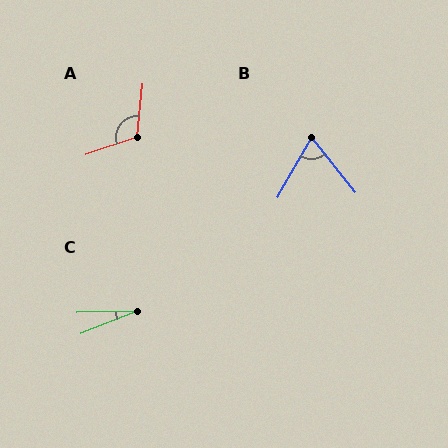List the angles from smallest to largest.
C (20°), B (68°), A (114°).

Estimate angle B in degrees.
Approximately 68 degrees.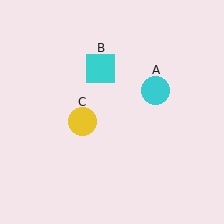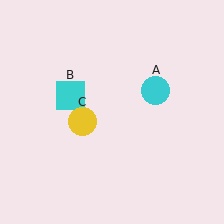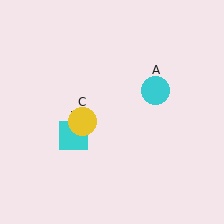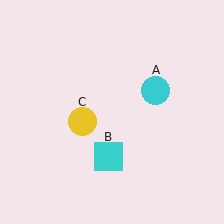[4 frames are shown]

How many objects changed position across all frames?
1 object changed position: cyan square (object B).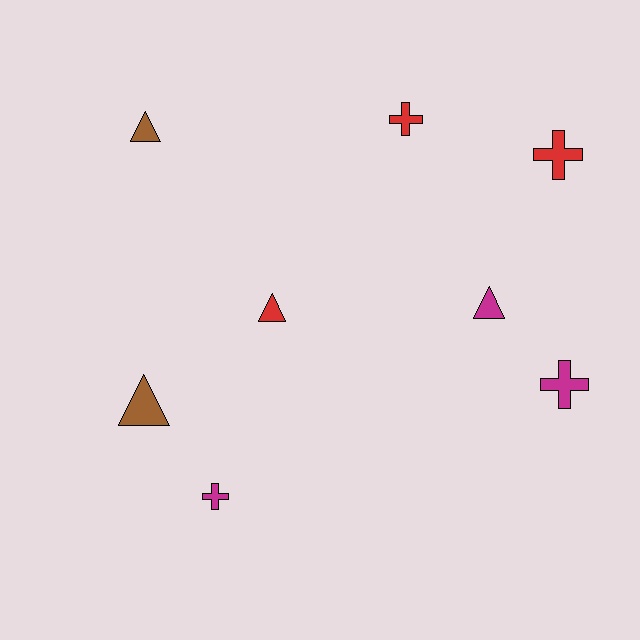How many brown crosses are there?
There are no brown crosses.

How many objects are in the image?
There are 8 objects.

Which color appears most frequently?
Magenta, with 3 objects.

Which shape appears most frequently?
Cross, with 4 objects.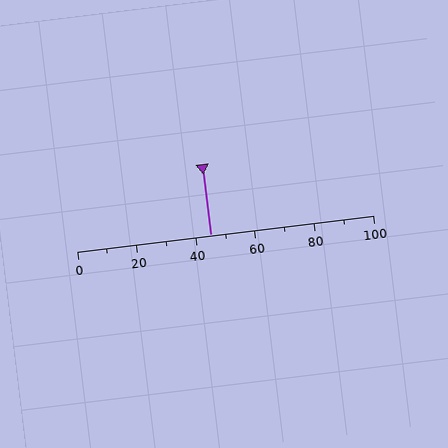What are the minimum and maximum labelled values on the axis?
The axis runs from 0 to 100.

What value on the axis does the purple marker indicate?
The marker indicates approximately 45.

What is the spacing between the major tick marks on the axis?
The major ticks are spaced 20 apart.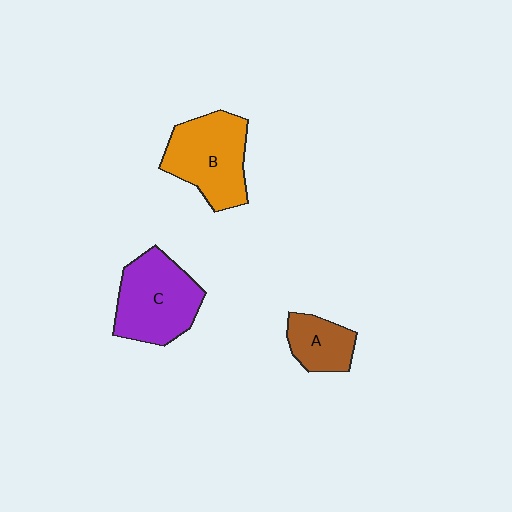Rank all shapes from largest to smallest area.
From largest to smallest: C (purple), B (orange), A (brown).